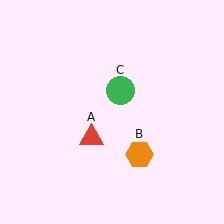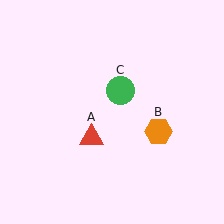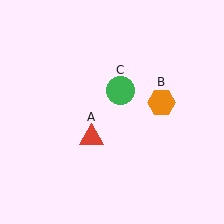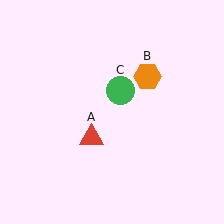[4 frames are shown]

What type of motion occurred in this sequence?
The orange hexagon (object B) rotated counterclockwise around the center of the scene.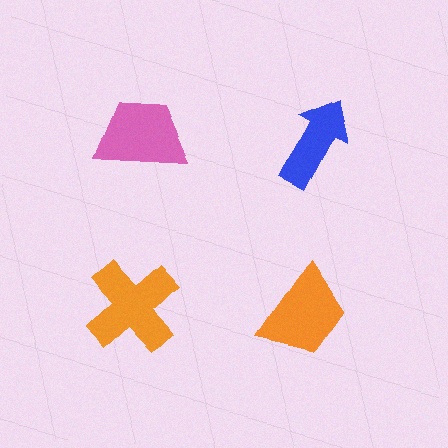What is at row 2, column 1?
An orange cross.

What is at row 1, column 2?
A blue arrow.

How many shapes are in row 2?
2 shapes.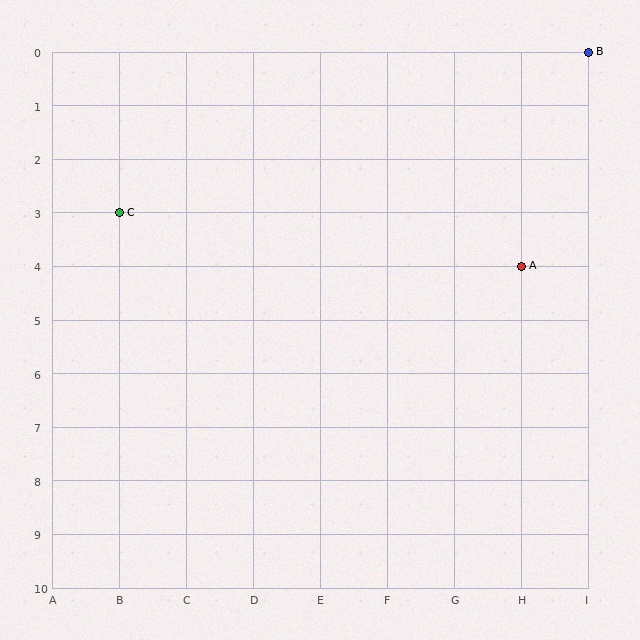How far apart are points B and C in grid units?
Points B and C are 7 columns and 3 rows apart (about 7.6 grid units diagonally).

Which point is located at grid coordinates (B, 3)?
Point C is at (B, 3).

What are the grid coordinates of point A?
Point A is at grid coordinates (H, 4).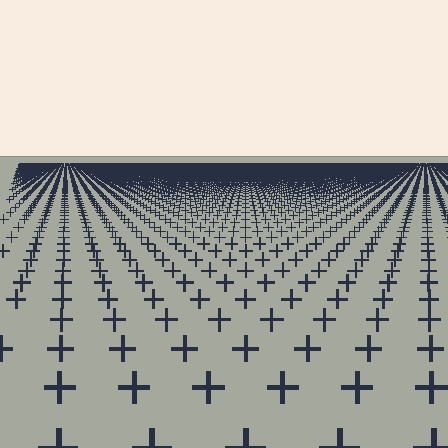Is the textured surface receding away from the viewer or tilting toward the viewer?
The surface is receding away from the viewer. Texture elements get smaller and denser toward the top.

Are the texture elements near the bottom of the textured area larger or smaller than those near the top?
Larger. Near the bottom, elements are closer to the viewer and appear at a bigger on-screen size.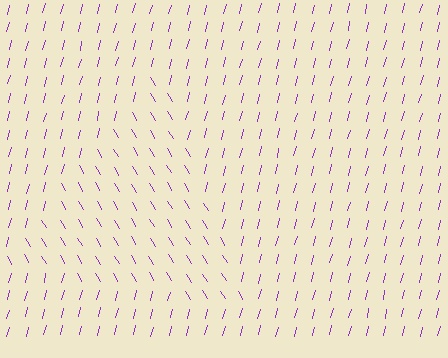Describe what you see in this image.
The image is filled with small purple line segments. A triangle region in the image has lines oriented differently from the surrounding lines, creating a visible texture boundary.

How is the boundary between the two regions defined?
The boundary is defined purely by a change in line orientation (approximately 45 degrees difference). All lines are the same color and thickness.